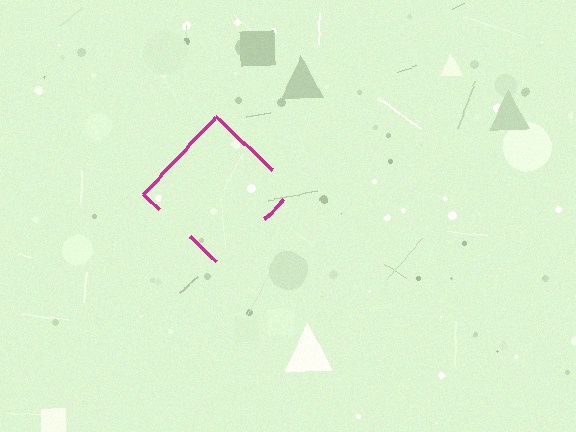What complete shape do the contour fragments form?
The contour fragments form a diamond.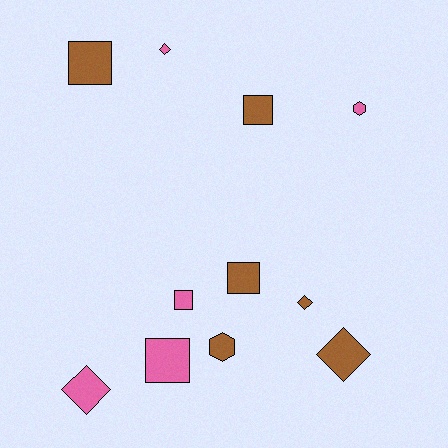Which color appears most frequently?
Brown, with 6 objects.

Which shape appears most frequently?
Square, with 5 objects.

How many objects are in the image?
There are 11 objects.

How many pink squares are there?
There are 2 pink squares.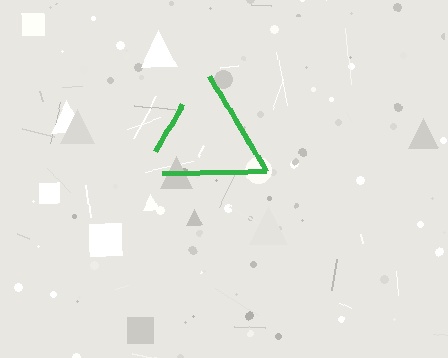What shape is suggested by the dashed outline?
The dashed outline suggests a triangle.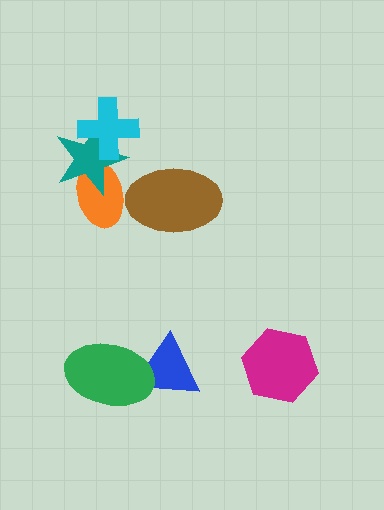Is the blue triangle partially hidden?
Yes, it is partially covered by another shape.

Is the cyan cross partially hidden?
No, no other shape covers it.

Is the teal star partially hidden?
Yes, it is partially covered by another shape.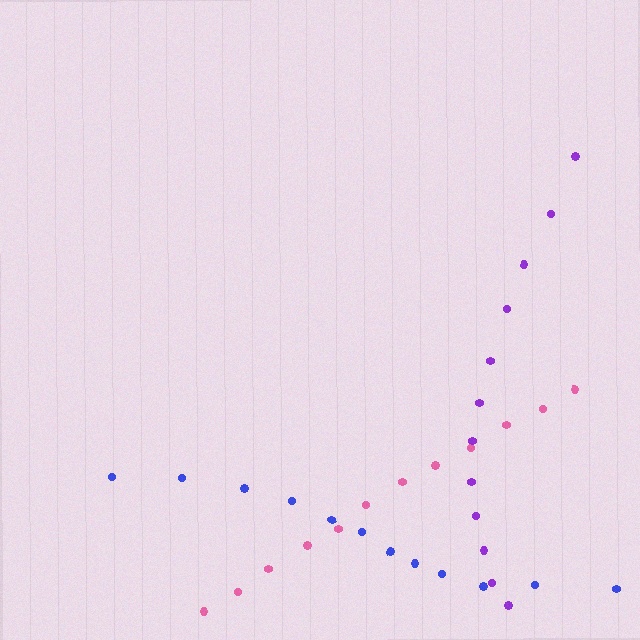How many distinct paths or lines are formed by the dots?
There are 3 distinct paths.